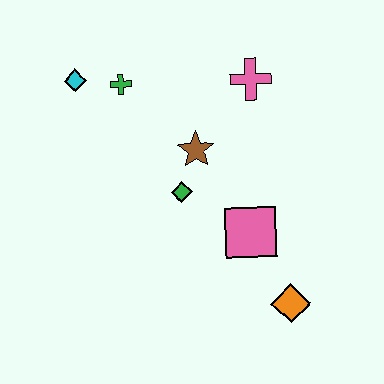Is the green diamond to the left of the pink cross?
Yes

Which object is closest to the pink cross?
The brown star is closest to the pink cross.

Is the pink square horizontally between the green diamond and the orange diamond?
Yes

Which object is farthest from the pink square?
The cyan diamond is farthest from the pink square.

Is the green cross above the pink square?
Yes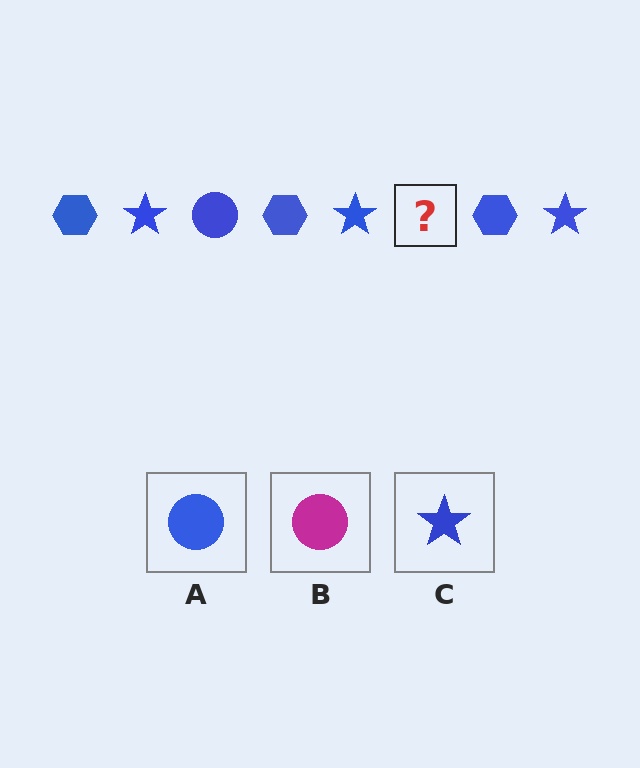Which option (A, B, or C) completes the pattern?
A.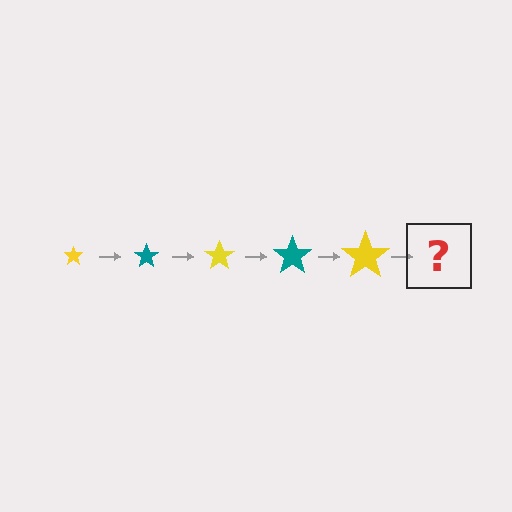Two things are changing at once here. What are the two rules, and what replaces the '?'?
The two rules are that the star grows larger each step and the color cycles through yellow and teal. The '?' should be a teal star, larger than the previous one.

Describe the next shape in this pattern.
It should be a teal star, larger than the previous one.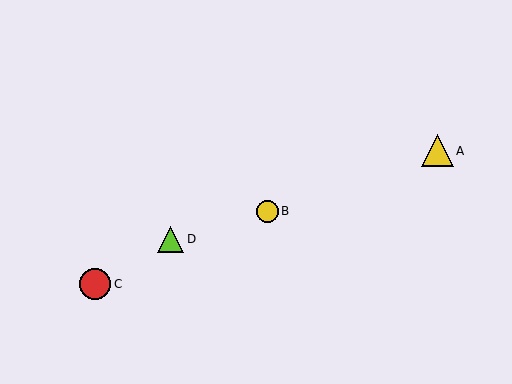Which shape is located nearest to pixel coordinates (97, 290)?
The red circle (labeled C) at (95, 284) is nearest to that location.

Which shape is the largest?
The yellow triangle (labeled A) is the largest.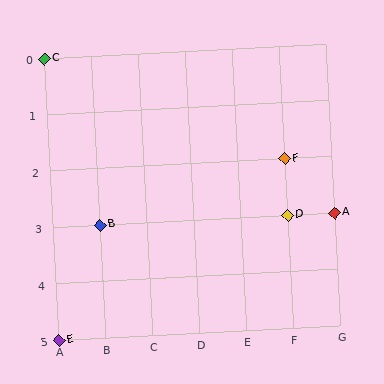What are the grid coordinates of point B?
Point B is at grid coordinates (B, 3).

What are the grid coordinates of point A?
Point A is at grid coordinates (G, 3).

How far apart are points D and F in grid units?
Points D and F are 1 row apart.